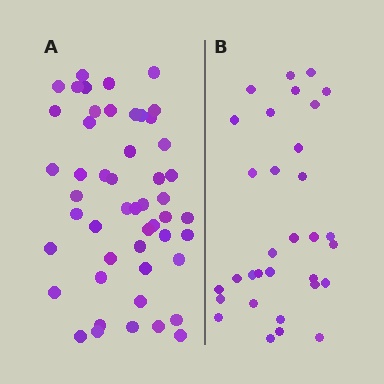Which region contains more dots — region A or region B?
Region A (the left region) has more dots.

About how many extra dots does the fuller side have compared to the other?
Region A has approximately 20 more dots than region B.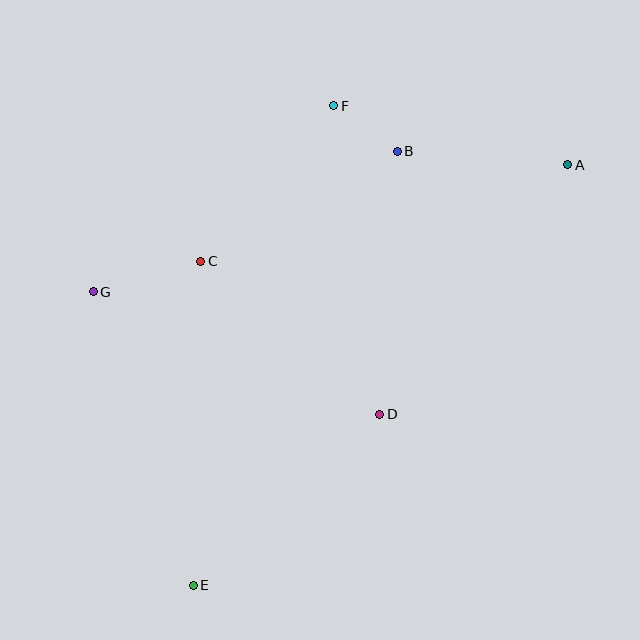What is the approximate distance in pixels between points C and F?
The distance between C and F is approximately 205 pixels.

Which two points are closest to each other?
Points B and F are closest to each other.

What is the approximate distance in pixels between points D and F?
The distance between D and F is approximately 312 pixels.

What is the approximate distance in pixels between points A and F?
The distance between A and F is approximately 241 pixels.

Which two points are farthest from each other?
Points A and E are farthest from each other.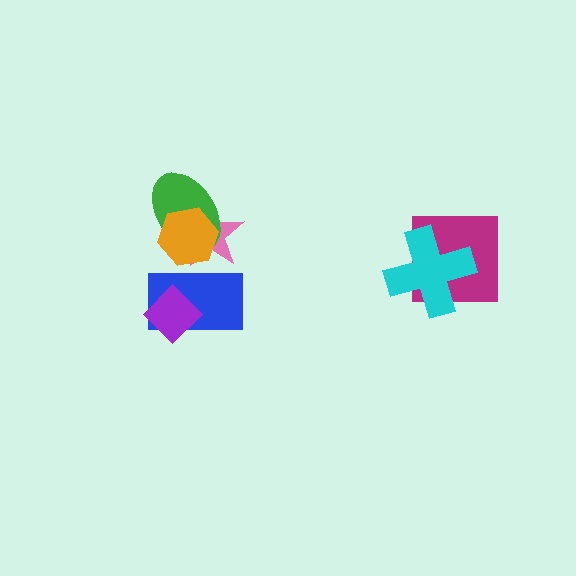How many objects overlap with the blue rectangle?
3 objects overlap with the blue rectangle.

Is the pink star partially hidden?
Yes, it is partially covered by another shape.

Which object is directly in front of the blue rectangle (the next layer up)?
The pink star is directly in front of the blue rectangle.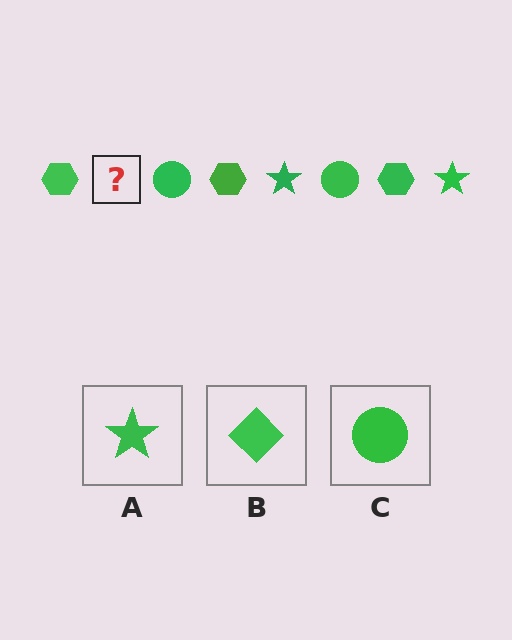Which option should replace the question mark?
Option A.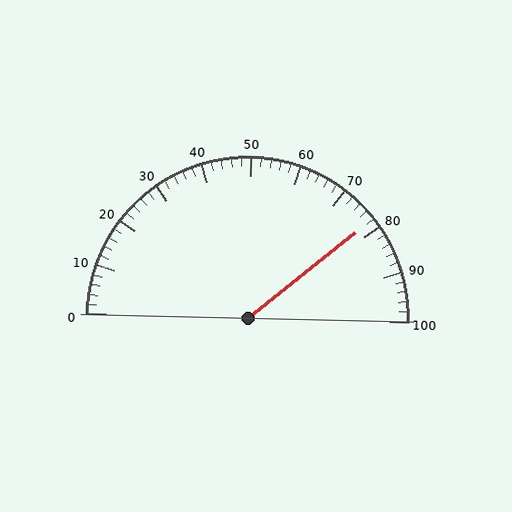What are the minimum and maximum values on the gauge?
The gauge ranges from 0 to 100.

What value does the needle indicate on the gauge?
The needle indicates approximately 78.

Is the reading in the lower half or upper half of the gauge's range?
The reading is in the upper half of the range (0 to 100).